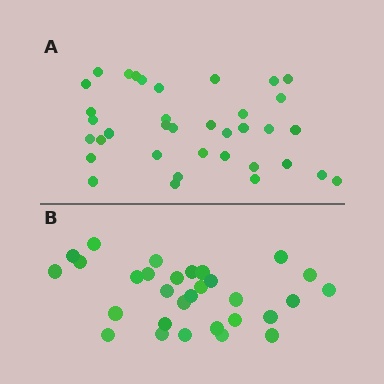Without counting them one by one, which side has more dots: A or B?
Region A (the top region) has more dots.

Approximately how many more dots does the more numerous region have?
Region A has about 6 more dots than region B.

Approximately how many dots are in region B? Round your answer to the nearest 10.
About 30 dots.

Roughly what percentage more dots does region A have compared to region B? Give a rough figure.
About 20% more.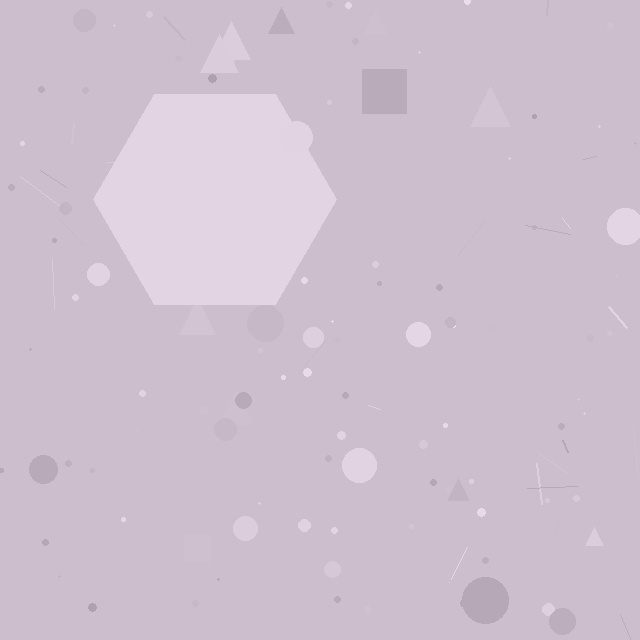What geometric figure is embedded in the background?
A hexagon is embedded in the background.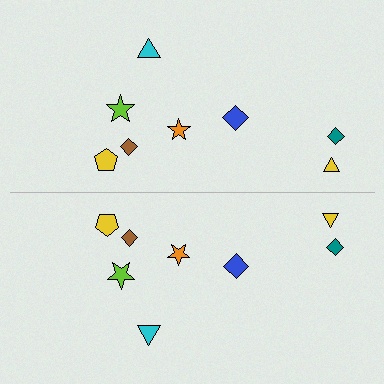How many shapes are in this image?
There are 16 shapes in this image.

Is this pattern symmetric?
Yes, this pattern has bilateral (reflection) symmetry.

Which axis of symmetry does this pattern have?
The pattern has a horizontal axis of symmetry running through the center of the image.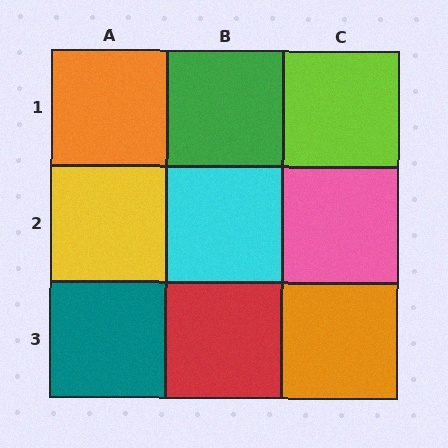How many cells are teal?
1 cell is teal.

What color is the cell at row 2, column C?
Pink.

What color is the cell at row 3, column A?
Teal.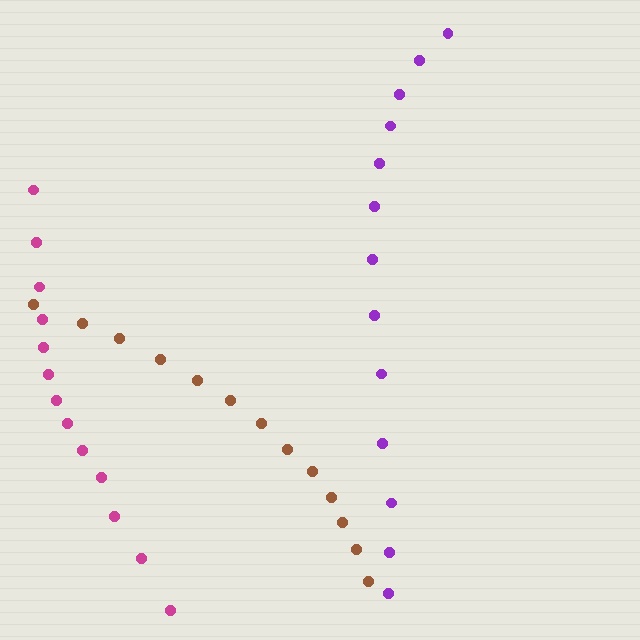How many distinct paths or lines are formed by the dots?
There are 3 distinct paths.